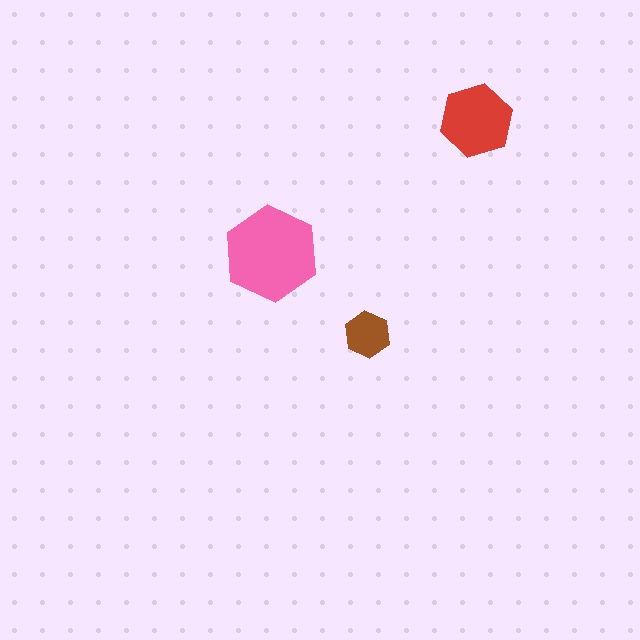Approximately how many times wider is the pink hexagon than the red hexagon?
About 1.5 times wider.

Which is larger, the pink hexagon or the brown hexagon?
The pink one.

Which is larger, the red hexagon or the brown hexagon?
The red one.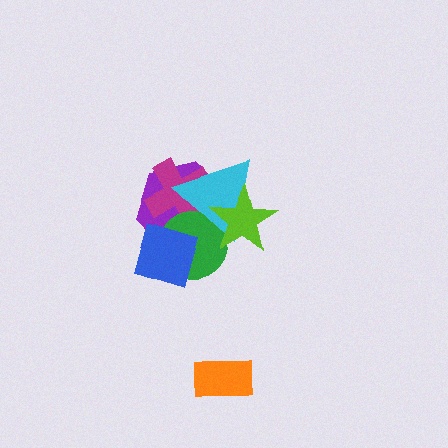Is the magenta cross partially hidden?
Yes, it is partially covered by another shape.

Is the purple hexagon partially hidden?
Yes, it is partially covered by another shape.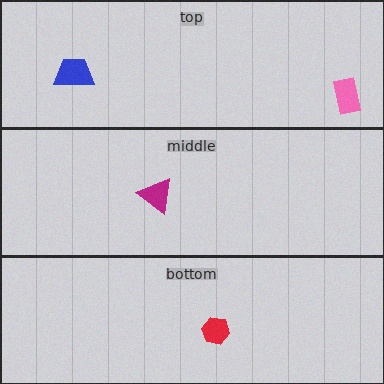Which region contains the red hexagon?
The bottom region.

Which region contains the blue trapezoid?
The top region.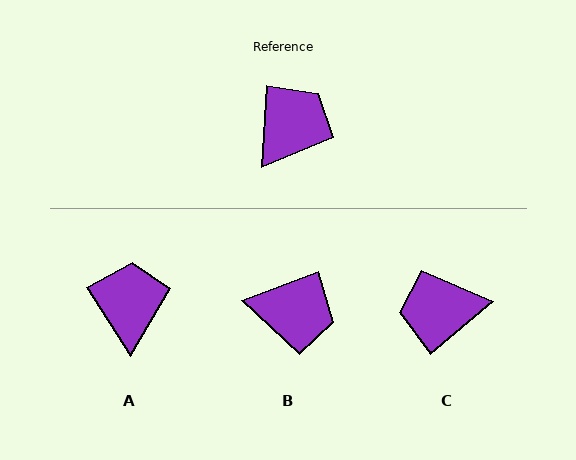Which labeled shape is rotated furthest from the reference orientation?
C, about 134 degrees away.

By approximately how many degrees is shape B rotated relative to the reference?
Approximately 66 degrees clockwise.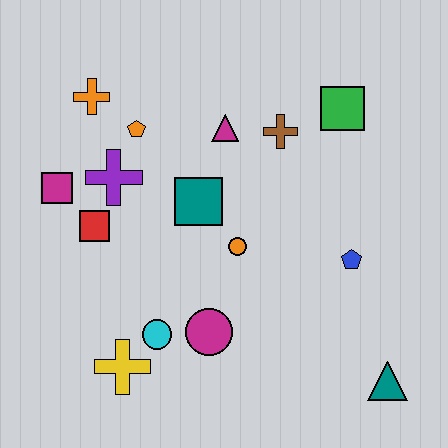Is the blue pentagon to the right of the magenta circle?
Yes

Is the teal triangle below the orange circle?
Yes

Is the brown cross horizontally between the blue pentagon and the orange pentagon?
Yes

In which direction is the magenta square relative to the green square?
The magenta square is to the left of the green square.